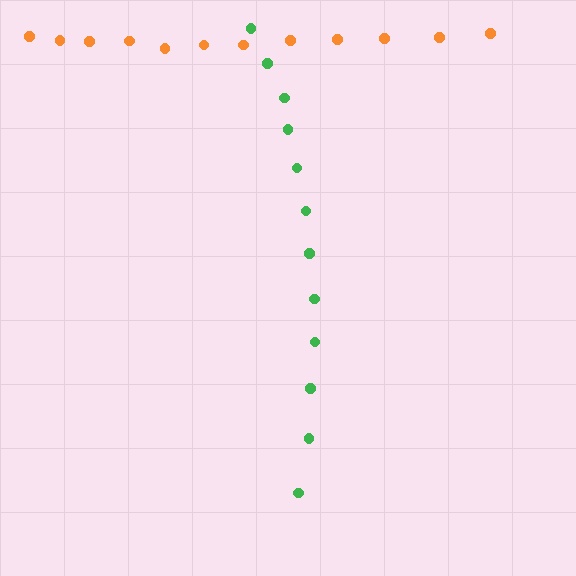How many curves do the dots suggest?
There are 2 distinct paths.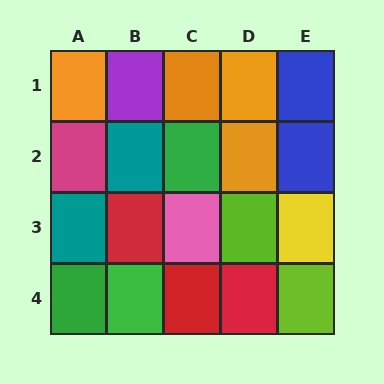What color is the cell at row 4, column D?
Red.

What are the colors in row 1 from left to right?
Orange, purple, orange, orange, blue.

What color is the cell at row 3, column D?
Lime.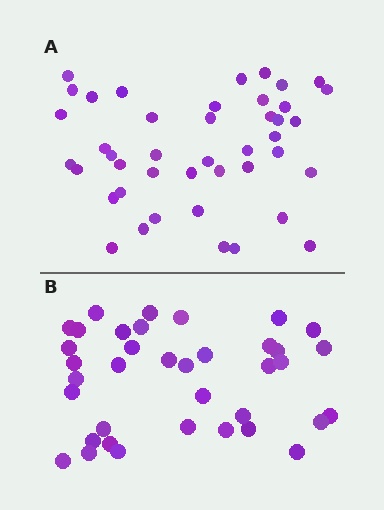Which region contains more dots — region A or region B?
Region A (the top region) has more dots.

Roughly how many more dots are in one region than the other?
Region A has about 6 more dots than region B.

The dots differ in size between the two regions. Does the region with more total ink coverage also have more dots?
No. Region B has more total ink coverage because its dots are larger, but region A actually contains more individual dots. Total area can be misleading — the number of items is what matters here.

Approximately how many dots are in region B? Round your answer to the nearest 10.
About 40 dots. (The exact count is 37, which rounds to 40.)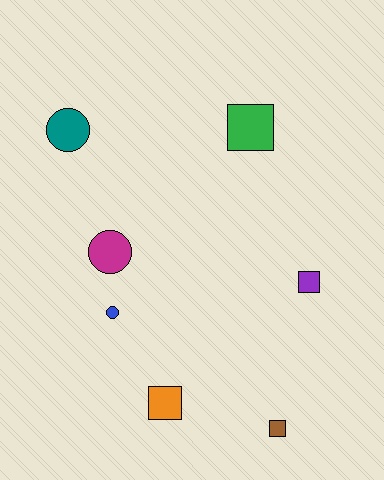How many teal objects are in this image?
There is 1 teal object.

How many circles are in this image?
There are 3 circles.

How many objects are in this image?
There are 7 objects.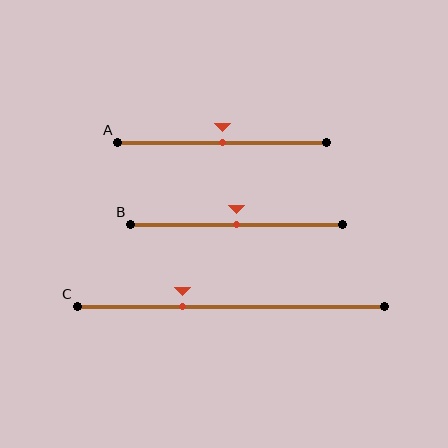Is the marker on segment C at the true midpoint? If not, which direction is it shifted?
No, the marker on segment C is shifted to the left by about 16% of the segment length.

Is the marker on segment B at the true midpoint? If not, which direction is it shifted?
Yes, the marker on segment B is at the true midpoint.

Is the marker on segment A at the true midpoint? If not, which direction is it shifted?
Yes, the marker on segment A is at the true midpoint.